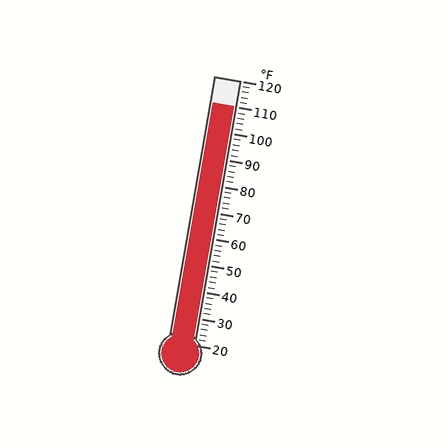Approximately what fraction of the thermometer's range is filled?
The thermometer is filled to approximately 90% of its range.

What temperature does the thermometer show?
The thermometer shows approximately 110°F.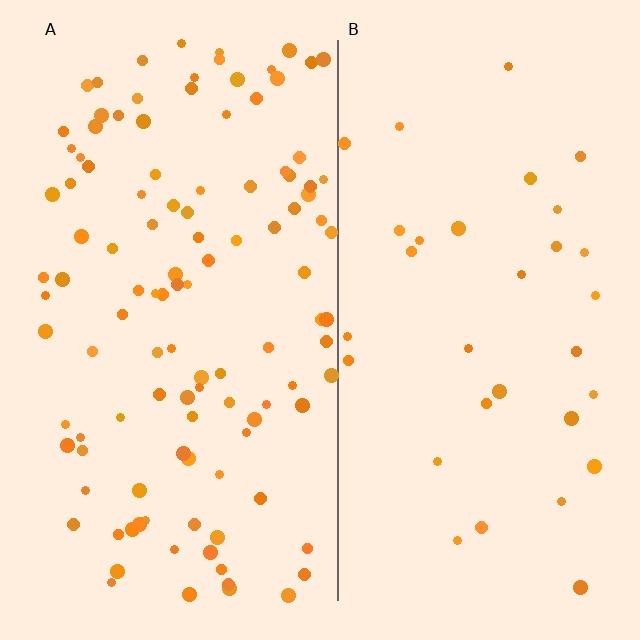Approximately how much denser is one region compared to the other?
Approximately 3.5× — region A over region B.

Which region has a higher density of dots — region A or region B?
A (the left).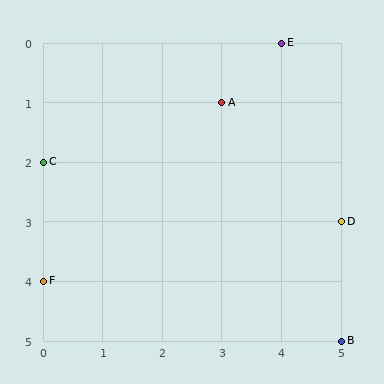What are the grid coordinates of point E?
Point E is at grid coordinates (4, 0).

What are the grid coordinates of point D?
Point D is at grid coordinates (5, 3).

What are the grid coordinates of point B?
Point B is at grid coordinates (5, 5).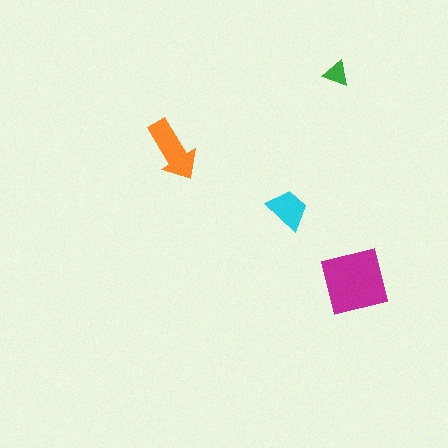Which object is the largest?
The magenta square.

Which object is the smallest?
The green triangle.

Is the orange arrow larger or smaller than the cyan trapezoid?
Larger.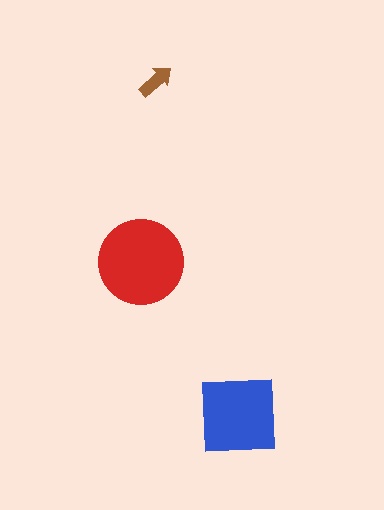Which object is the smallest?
The brown arrow.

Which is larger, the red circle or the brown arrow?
The red circle.